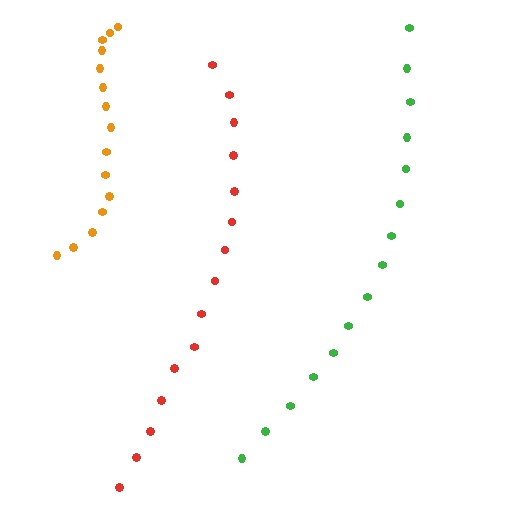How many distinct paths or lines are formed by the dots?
There are 3 distinct paths.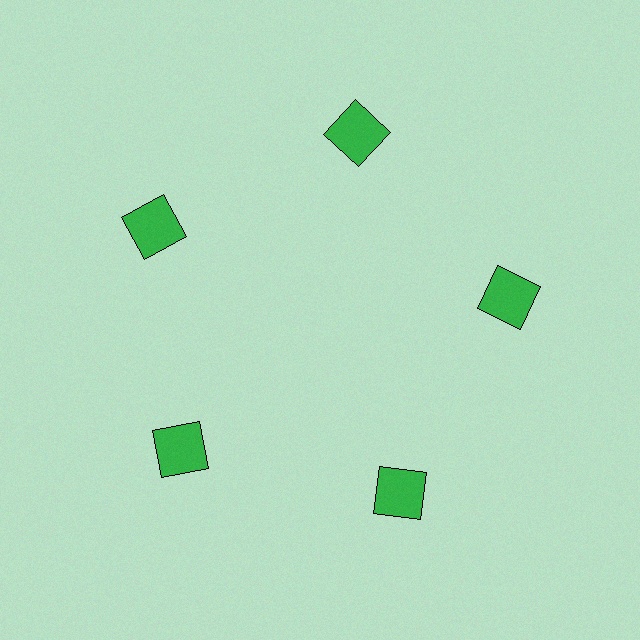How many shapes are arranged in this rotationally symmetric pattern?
There are 5 shapes, arranged in 5 groups of 1.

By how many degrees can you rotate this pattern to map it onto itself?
The pattern maps onto itself every 72 degrees of rotation.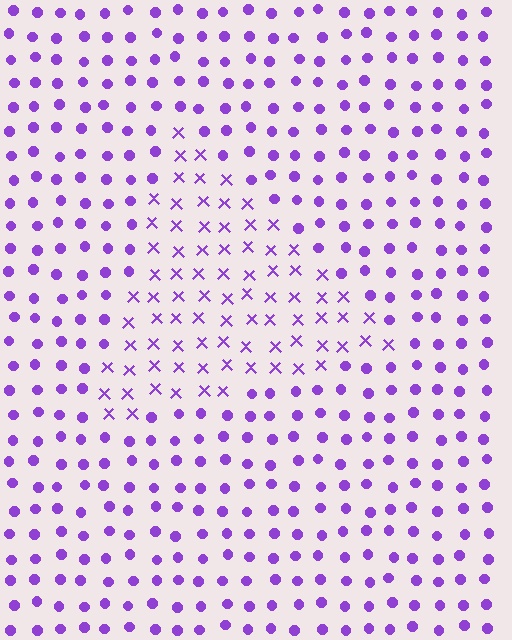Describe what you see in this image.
The image is filled with small purple elements arranged in a uniform grid. A triangle-shaped region contains X marks, while the surrounding area contains circles. The boundary is defined purely by the change in element shape.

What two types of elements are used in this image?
The image uses X marks inside the triangle region and circles outside it.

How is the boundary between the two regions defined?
The boundary is defined by a change in element shape: X marks inside vs. circles outside. All elements share the same color and spacing.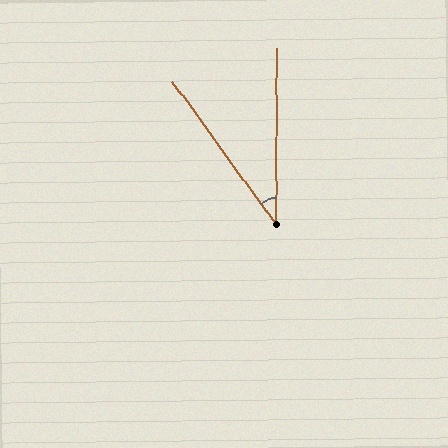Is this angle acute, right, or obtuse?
It is acute.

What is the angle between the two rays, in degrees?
Approximately 36 degrees.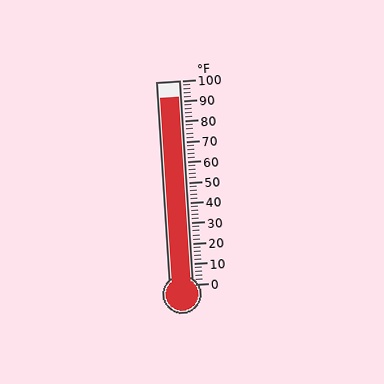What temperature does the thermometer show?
The thermometer shows approximately 92°F.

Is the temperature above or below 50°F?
The temperature is above 50°F.